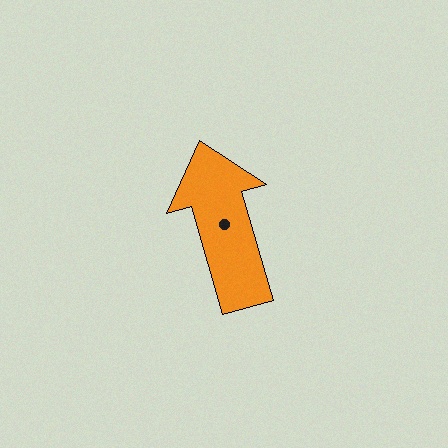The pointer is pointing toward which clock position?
Roughly 11 o'clock.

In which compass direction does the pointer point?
North.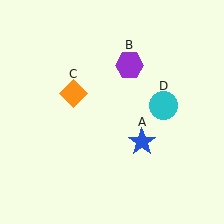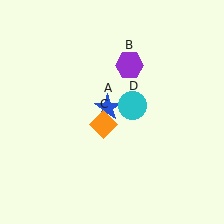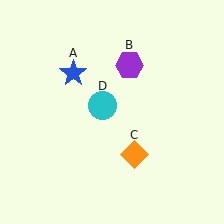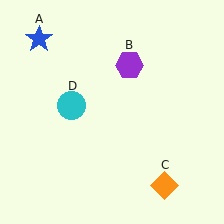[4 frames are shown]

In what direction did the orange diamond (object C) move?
The orange diamond (object C) moved down and to the right.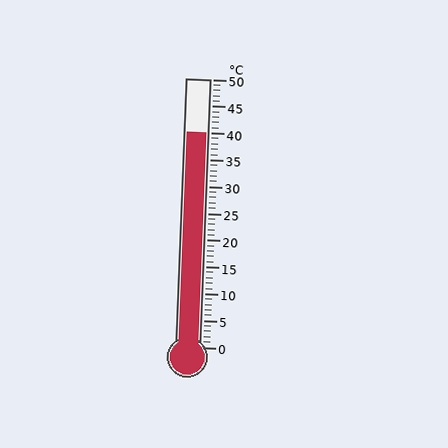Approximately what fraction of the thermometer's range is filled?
The thermometer is filled to approximately 80% of its range.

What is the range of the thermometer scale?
The thermometer scale ranges from 0°C to 50°C.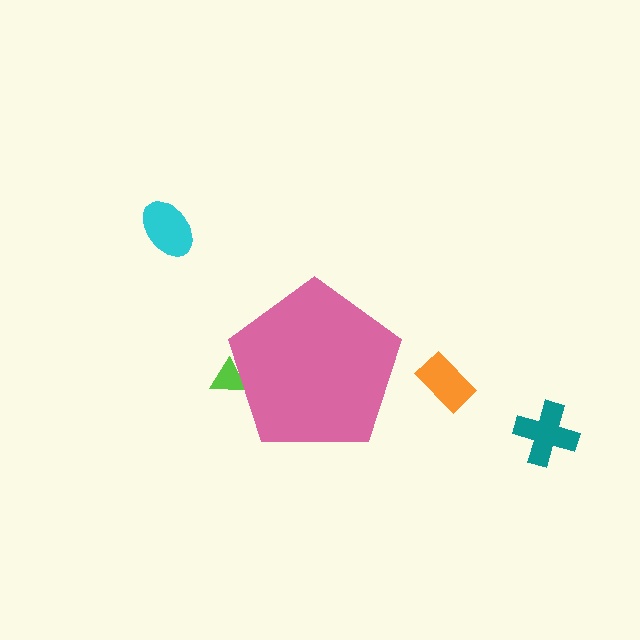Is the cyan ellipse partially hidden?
No, the cyan ellipse is fully visible.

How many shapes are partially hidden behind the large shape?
1 shape is partially hidden.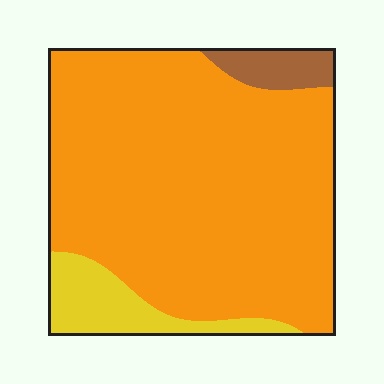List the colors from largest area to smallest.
From largest to smallest: orange, yellow, brown.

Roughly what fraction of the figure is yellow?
Yellow takes up about one eighth (1/8) of the figure.